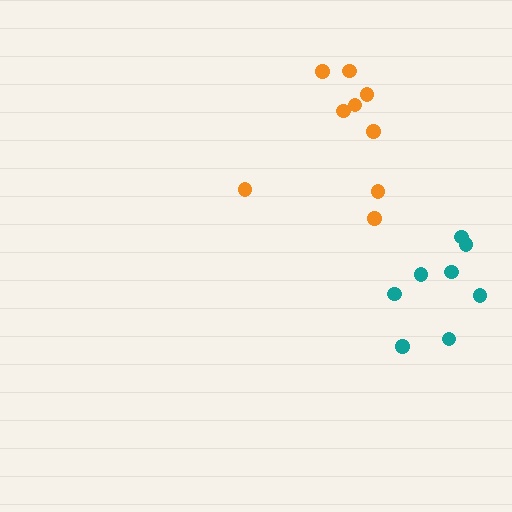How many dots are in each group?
Group 1: 9 dots, Group 2: 8 dots (17 total).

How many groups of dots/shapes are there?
There are 2 groups.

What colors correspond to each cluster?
The clusters are colored: orange, teal.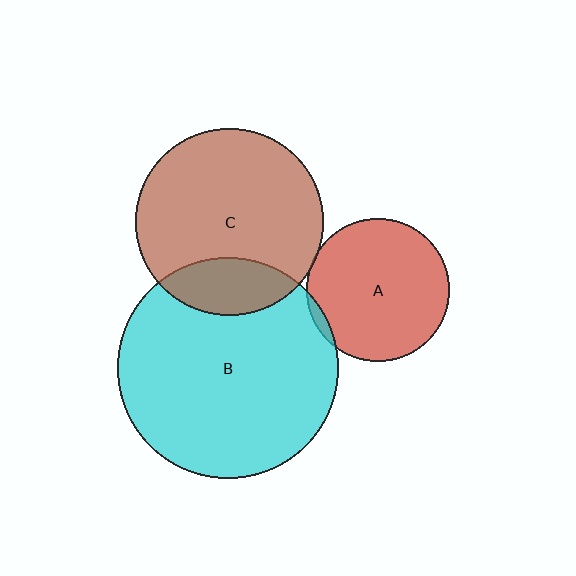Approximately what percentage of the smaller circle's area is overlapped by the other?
Approximately 5%.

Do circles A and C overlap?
Yes.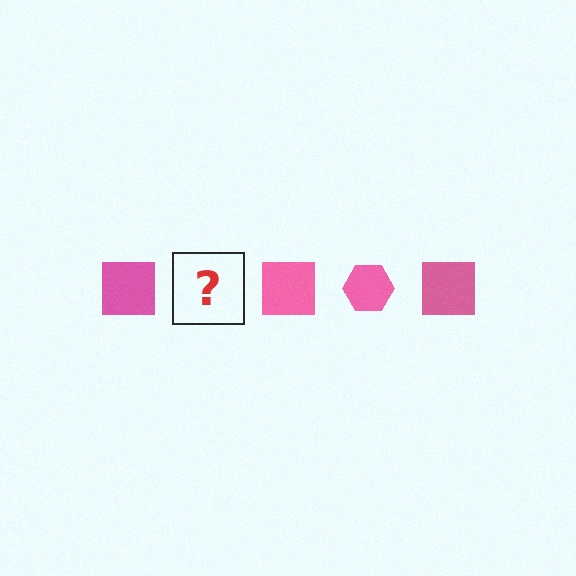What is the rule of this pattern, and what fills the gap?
The rule is that the pattern cycles through square, hexagon shapes in pink. The gap should be filled with a pink hexagon.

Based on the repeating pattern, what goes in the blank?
The blank should be a pink hexagon.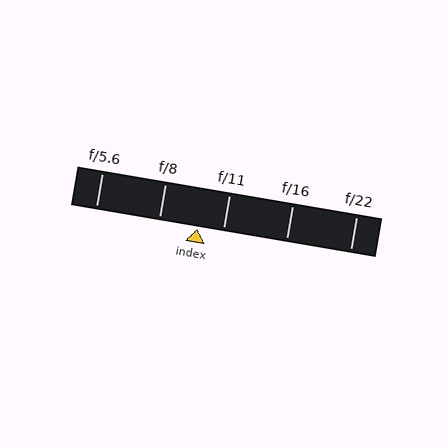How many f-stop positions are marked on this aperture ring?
There are 5 f-stop positions marked.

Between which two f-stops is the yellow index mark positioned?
The index mark is between f/8 and f/11.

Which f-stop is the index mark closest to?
The index mark is closest to f/11.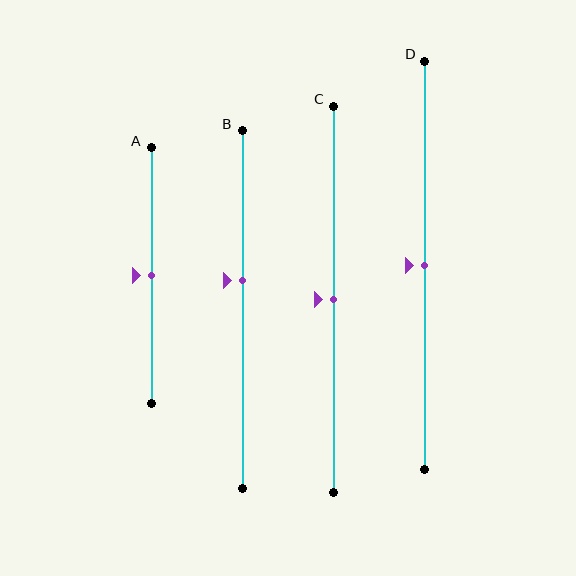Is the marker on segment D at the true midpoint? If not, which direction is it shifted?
Yes, the marker on segment D is at the true midpoint.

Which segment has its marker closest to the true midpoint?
Segment A has its marker closest to the true midpoint.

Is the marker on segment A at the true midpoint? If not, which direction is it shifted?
Yes, the marker on segment A is at the true midpoint.